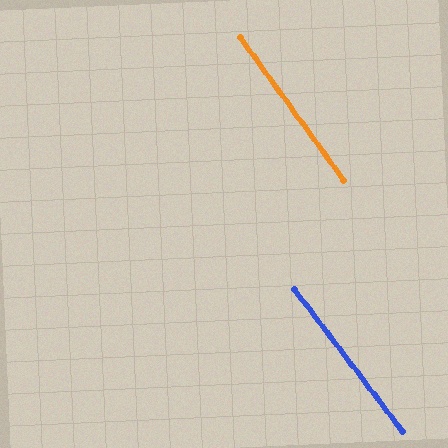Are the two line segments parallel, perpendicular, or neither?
Parallel — their directions differ by only 1.5°.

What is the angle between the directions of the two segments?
Approximately 2 degrees.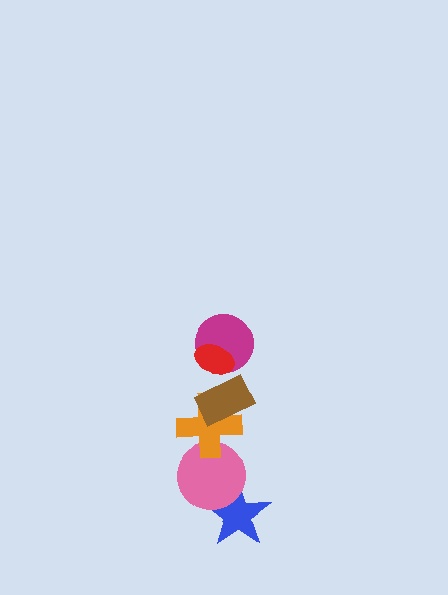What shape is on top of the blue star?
The pink circle is on top of the blue star.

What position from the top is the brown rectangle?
The brown rectangle is 3rd from the top.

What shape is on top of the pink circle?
The orange cross is on top of the pink circle.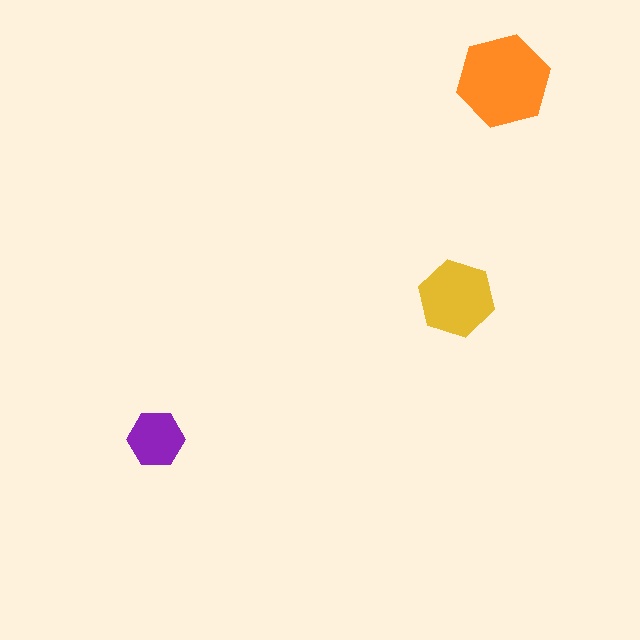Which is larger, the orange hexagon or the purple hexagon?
The orange one.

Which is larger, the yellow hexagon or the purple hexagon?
The yellow one.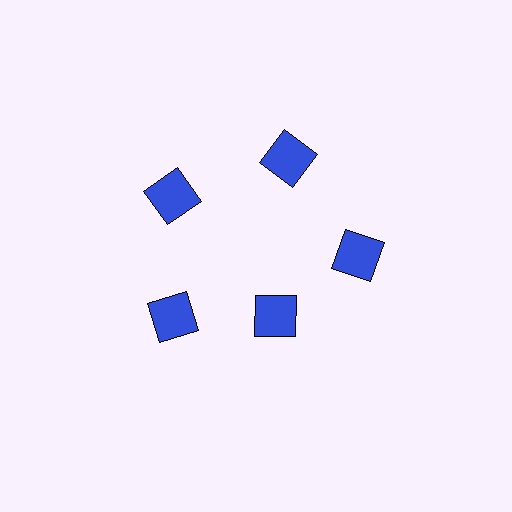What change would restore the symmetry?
The symmetry would be restored by moving it outward, back onto the ring so that all 5 squares sit at equal angles and equal distance from the center.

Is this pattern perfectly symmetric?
No. The 5 blue squares are arranged in a ring, but one element near the 5 o'clock position is pulled inward toward the center, breaking the 5-fold rotational symmetry.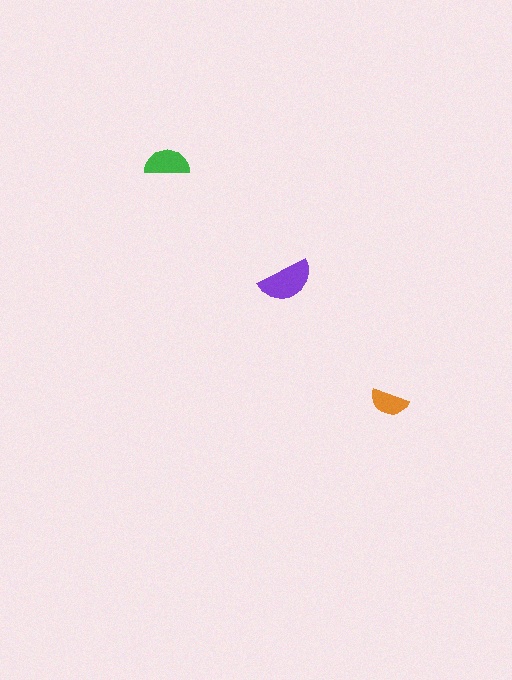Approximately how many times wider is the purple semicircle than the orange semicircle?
About 1.5 times wider.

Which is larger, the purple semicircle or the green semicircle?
The purple one.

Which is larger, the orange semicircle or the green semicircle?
The green one.